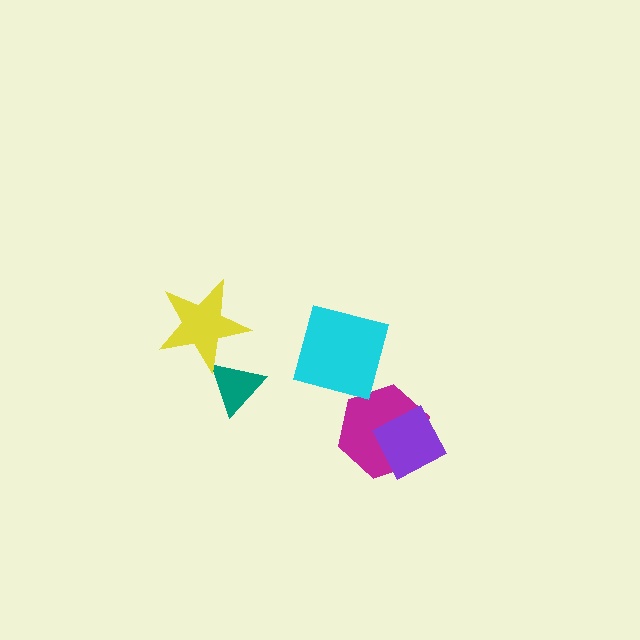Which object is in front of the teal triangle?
The yellow star is in front of the teal triangle.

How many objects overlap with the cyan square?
0 objects overlap with the cyan square.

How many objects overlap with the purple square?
1 object overlaps with the purple square.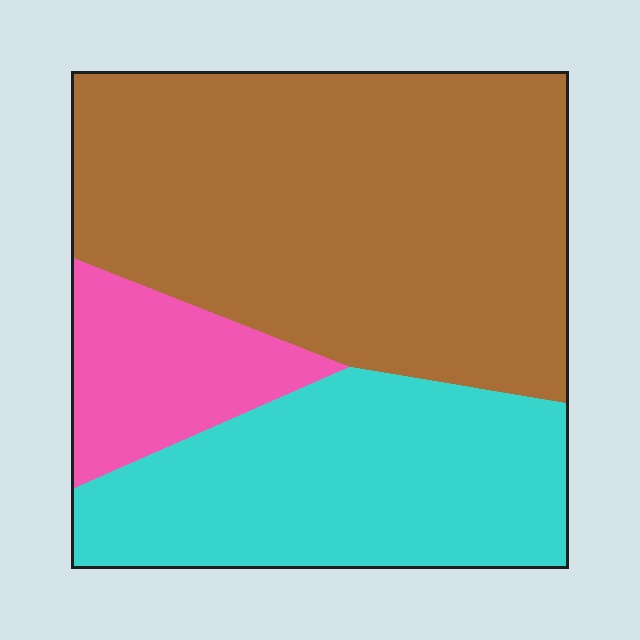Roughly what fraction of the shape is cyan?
Cyan takes up between a sixth and a third of the shape.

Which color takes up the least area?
Pink, at roughly 15%.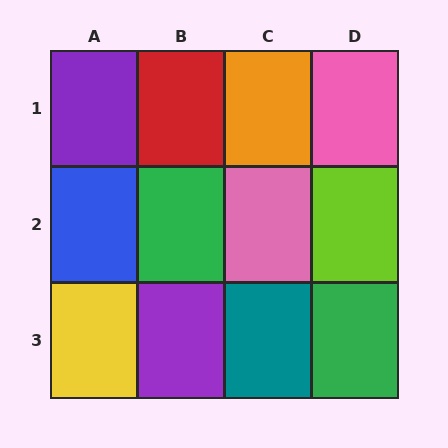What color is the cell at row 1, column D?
Pink.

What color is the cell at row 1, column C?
Orange.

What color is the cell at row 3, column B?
Purple.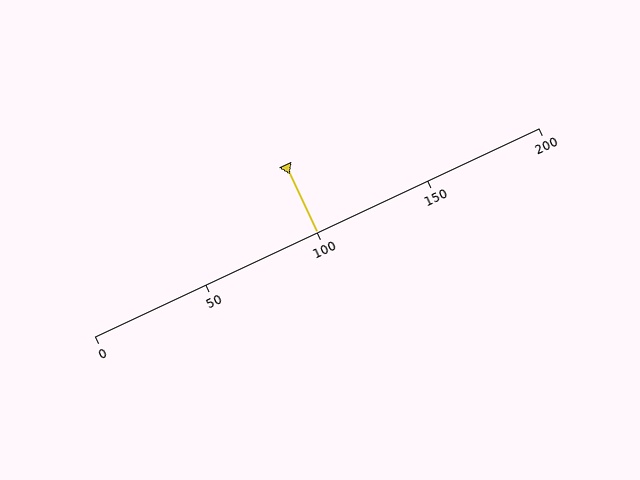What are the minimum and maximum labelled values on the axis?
The axis runs from 0 to 200.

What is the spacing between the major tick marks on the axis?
The major ticks are spaced 50 apart.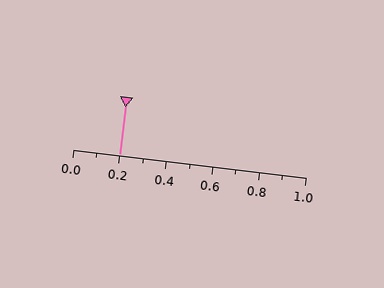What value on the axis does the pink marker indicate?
The marker indicates approximately 0.2.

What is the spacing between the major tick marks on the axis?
The major ticks are spaced 0.2 apart.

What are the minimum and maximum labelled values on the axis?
The axis runs from 0.0 to 1.0.